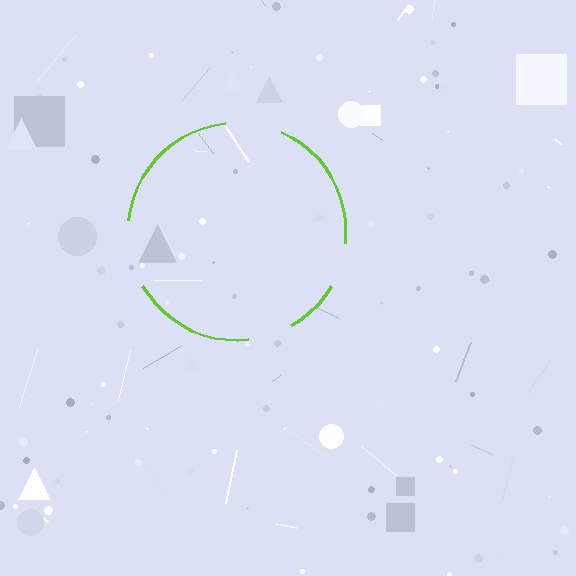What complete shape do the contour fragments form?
The contour fragments form a circle.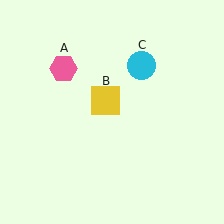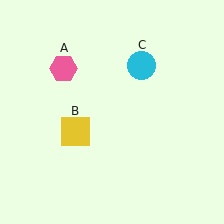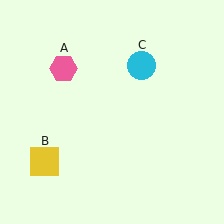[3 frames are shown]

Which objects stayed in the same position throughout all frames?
Pink hexagon (object A) and cyan circle (object C) remained stationary.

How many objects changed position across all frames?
1 object changed position: yellow square (object B).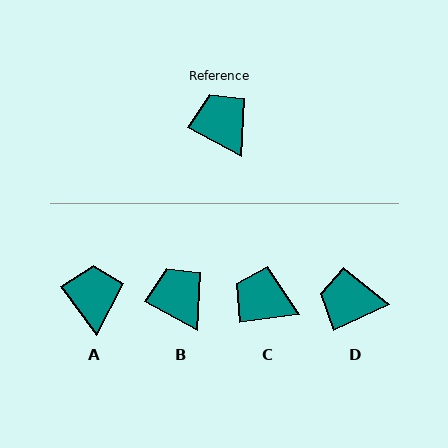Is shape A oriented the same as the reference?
No, it is off by about 24 degrees.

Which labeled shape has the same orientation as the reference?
B.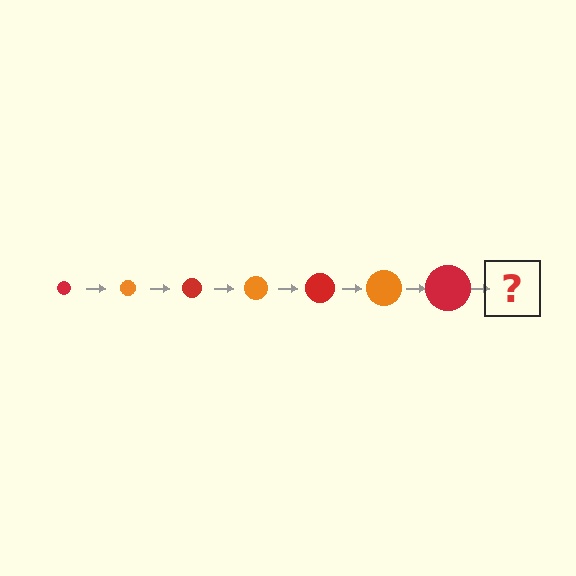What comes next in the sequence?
The next element should be an orange circle, larger than the previous one.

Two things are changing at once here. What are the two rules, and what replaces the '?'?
The two rules are that the circle grows larger each step and the color cycles through red and orange. The '?' should be an orange circle, larger than the previous one.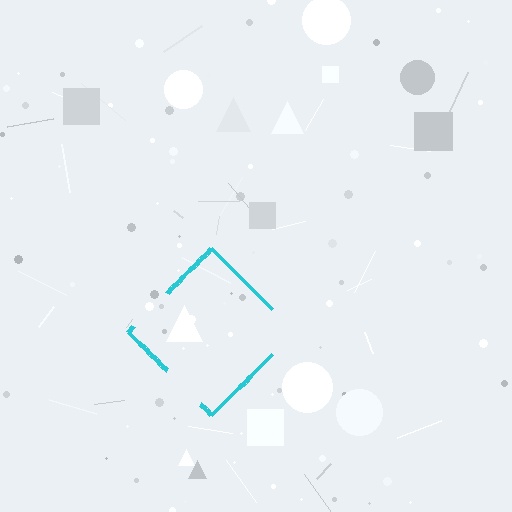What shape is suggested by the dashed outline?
The dashed outline suggests a diamond.